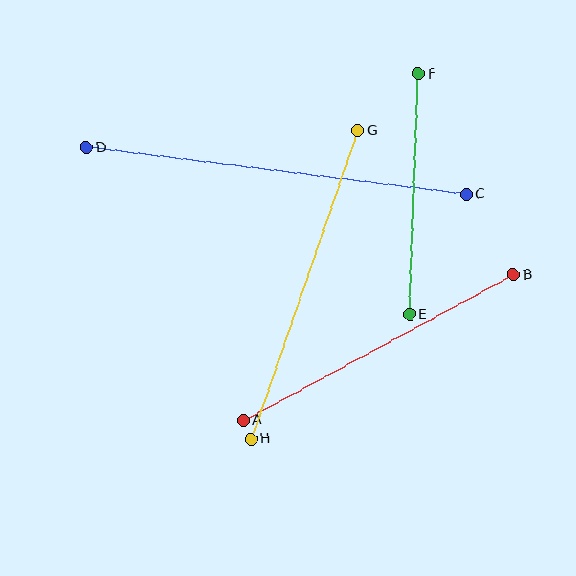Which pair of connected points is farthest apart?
Points C and D are farthest apart.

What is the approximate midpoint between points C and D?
The midpoint is at approximately (276, 171) pixels.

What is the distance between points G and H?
The distance is approximately 326 pixels.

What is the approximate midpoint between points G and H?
The midpoint is at approximately (304, 285) pixels.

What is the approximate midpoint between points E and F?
The midpoint is at approximately (414, 194) pixels.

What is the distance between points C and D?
The distance is approximately 383 pixels.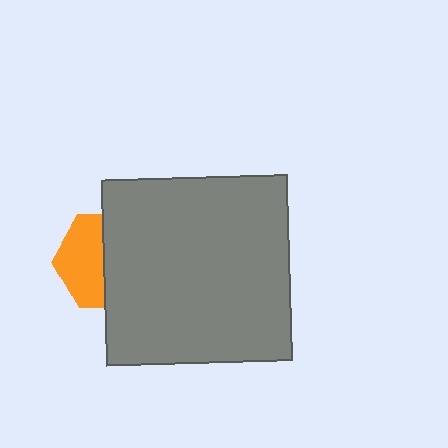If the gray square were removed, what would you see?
You would see the complete orange hexagon.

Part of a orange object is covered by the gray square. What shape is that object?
It is a hexagon.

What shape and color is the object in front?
The object in front is a gray square.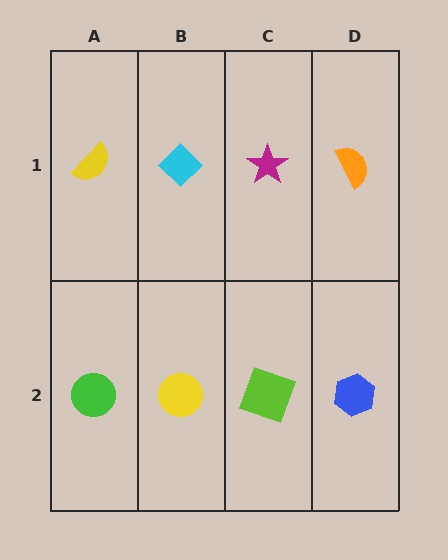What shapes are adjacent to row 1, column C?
A lime square (row 2, column C), a cyan diamond (row 1, column B), an orange semicircle (row 1, column D).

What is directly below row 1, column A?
A green circle.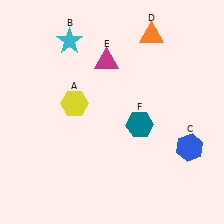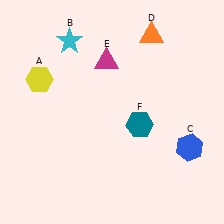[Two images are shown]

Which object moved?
The yellow hexagon (A) moved left.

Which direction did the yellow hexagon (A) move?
The yellow hexagon (A) moved left.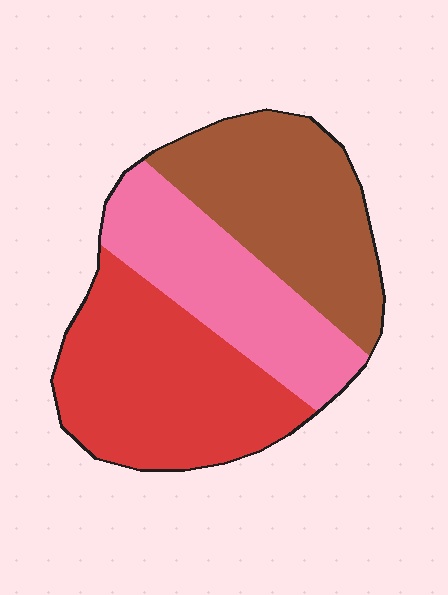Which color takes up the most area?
Red, at roughly 40%.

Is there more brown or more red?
Red.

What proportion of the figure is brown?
Brown covers 33% of the figure.